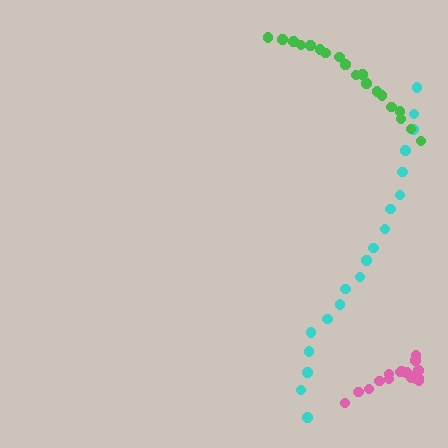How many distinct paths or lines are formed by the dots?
There are 3 distinct paths.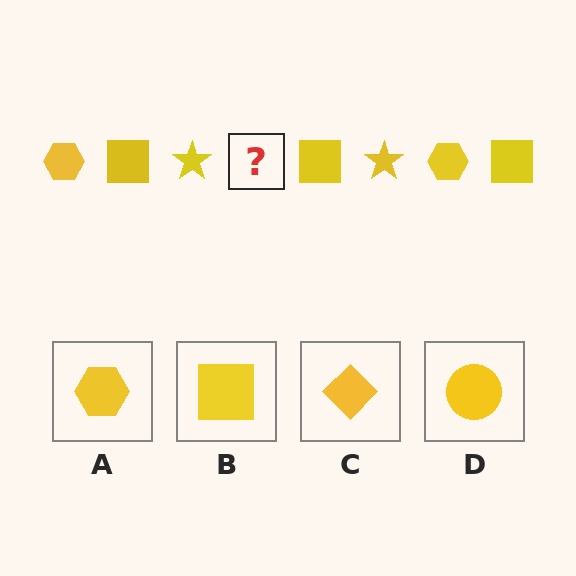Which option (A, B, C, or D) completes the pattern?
A.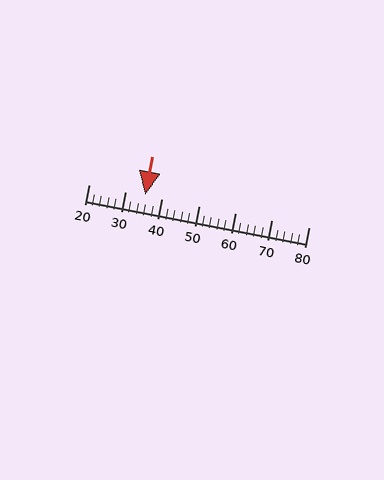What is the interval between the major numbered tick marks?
The major tick marks are spaced 10 units apart.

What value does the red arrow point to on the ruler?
The red arrow points to approximately 36.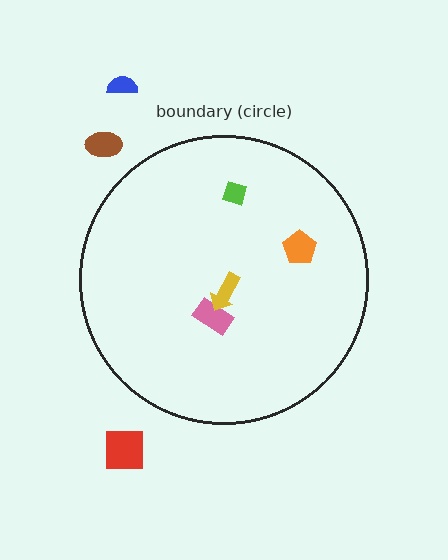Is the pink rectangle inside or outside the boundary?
Inside.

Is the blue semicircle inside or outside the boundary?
Outside.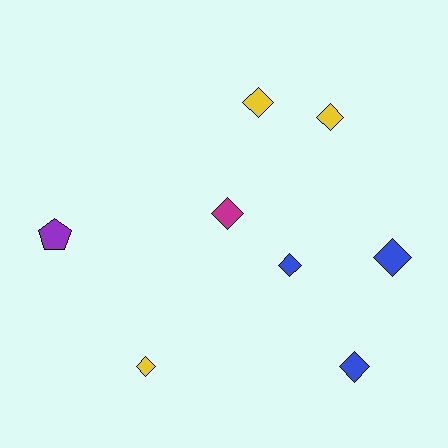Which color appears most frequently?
Blue, with 3 objects.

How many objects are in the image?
There are 8 objects.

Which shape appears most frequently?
Diamond, with 7 objects.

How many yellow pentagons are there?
There are no yellow pentagons.